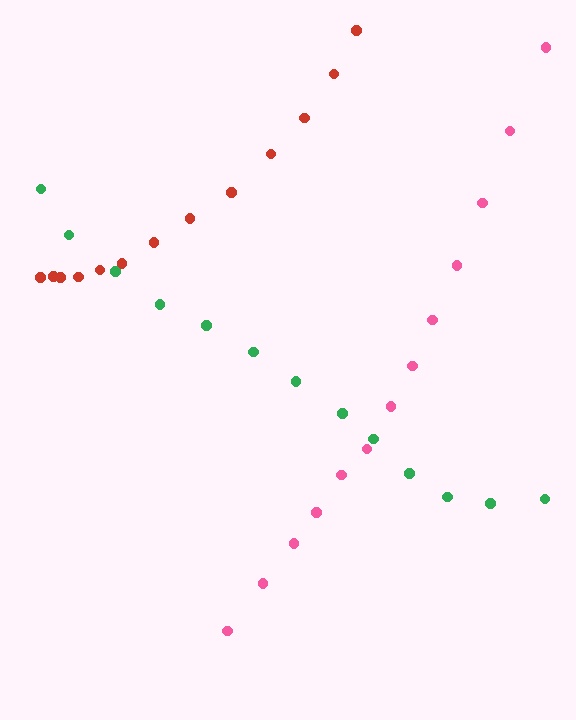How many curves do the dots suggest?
There are 3 distinct paths.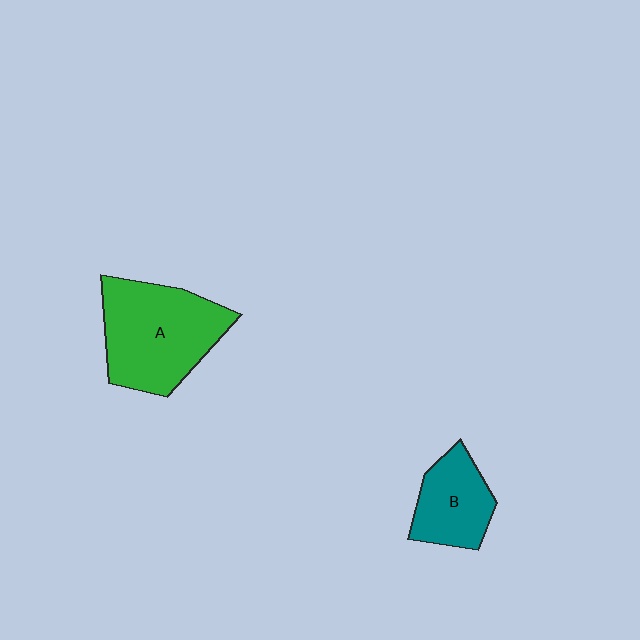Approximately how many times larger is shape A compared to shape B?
Approximately 1.8 times.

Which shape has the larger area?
Shape A (green).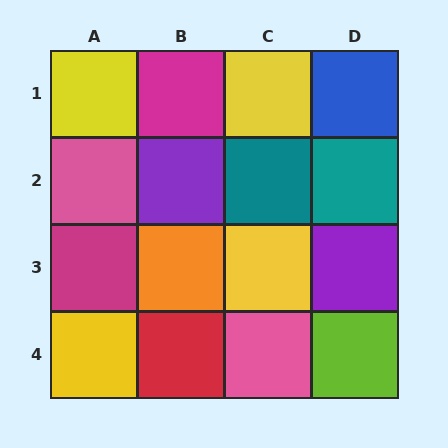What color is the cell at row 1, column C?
Yellow.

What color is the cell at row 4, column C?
Pink.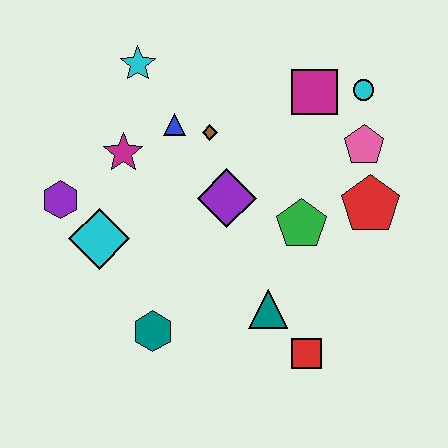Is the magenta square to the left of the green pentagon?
No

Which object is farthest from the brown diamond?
The red square is farthest from the brown diamond.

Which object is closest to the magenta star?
The blue triangle is closest to the magenta star.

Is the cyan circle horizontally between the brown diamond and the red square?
No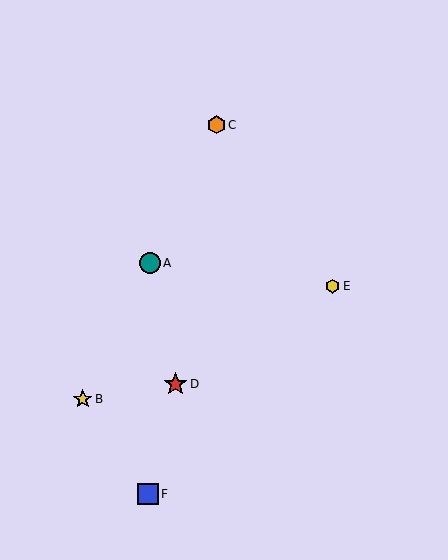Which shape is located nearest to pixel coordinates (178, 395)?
The red star (labeled D) at (175, 384) is nearest to that location.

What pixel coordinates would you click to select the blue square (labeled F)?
Click at (148, 494) to select the blue square F.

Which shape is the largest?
The red star (labeled D) is the largest.